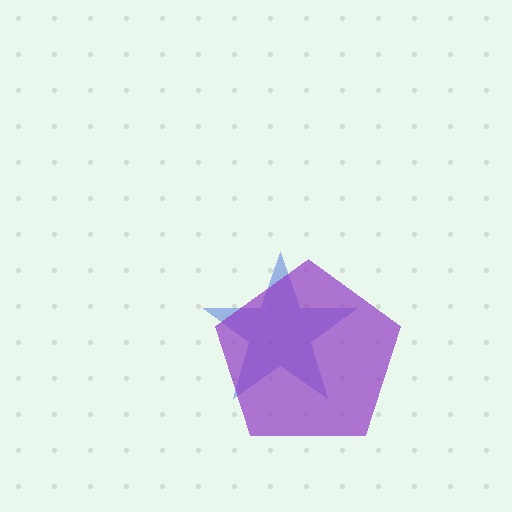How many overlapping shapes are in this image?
There are 2 overlapping shapes in the image.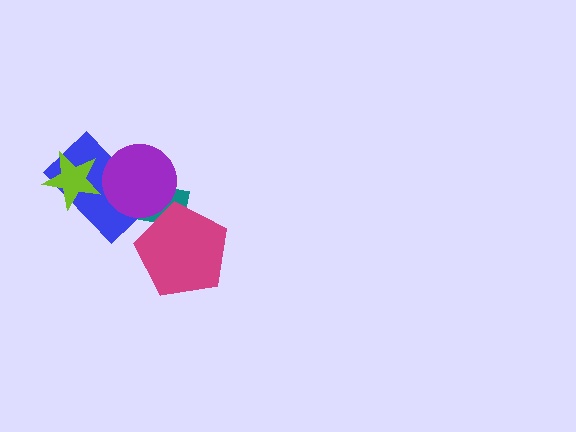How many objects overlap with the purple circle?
2 objects overlap with the purple circle.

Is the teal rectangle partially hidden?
Yes, it is partially covered by another shape.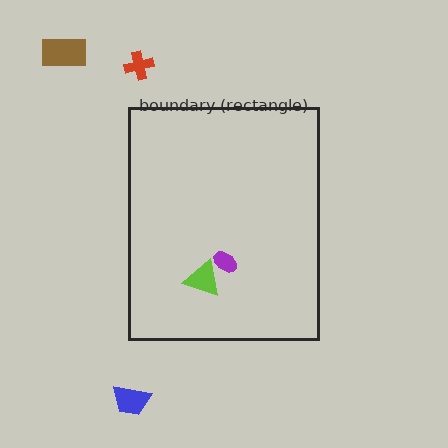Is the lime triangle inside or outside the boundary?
Inside.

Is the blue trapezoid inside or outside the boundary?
Outside.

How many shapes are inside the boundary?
2 inside, 3 outside.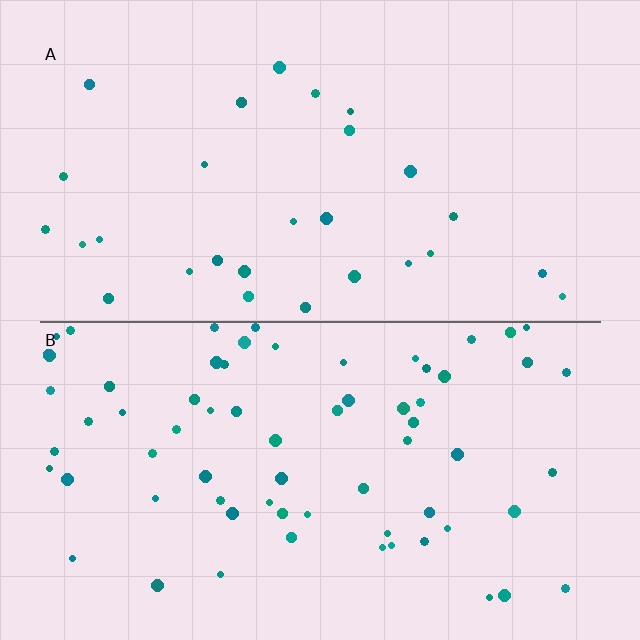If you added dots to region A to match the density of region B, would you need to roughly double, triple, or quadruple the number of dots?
Approximately double.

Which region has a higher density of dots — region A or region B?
B (the bottom).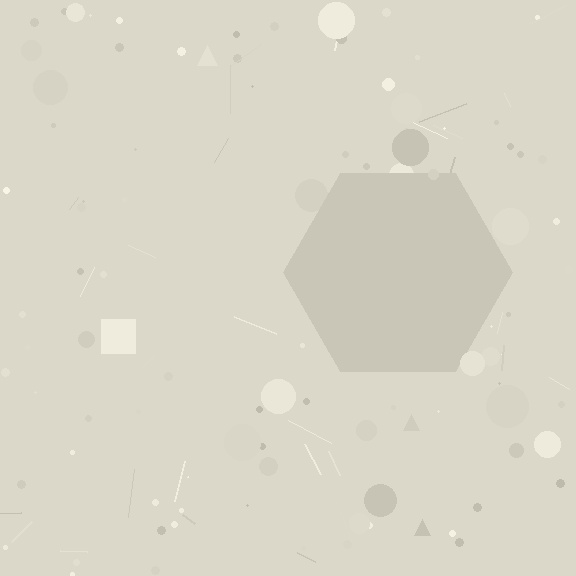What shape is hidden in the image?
A hexagon is hidden in the image.